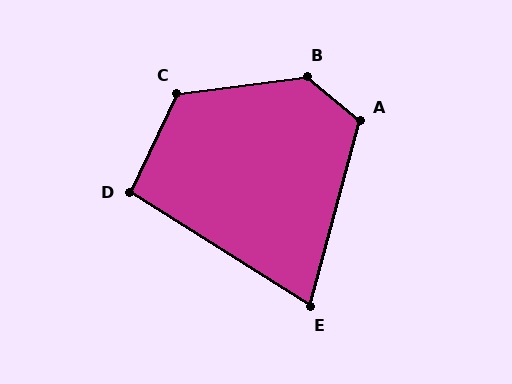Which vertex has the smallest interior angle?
E, at approximately 73 degrees.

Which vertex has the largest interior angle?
B, at approximately 133 degrees.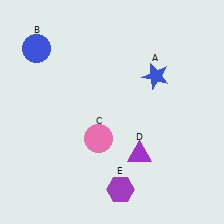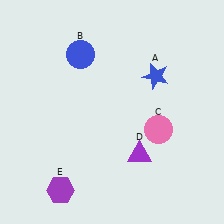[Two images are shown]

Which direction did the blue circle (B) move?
The blue circle (B) moved right.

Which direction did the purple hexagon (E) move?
The purple hexagon (E) moved left.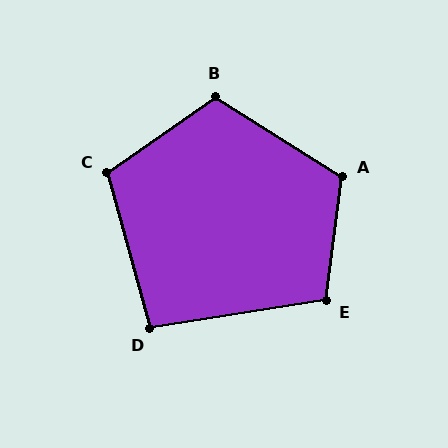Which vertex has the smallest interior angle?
D, at approximately 96 degrees.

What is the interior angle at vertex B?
Approximately 113 degrees (obtuse).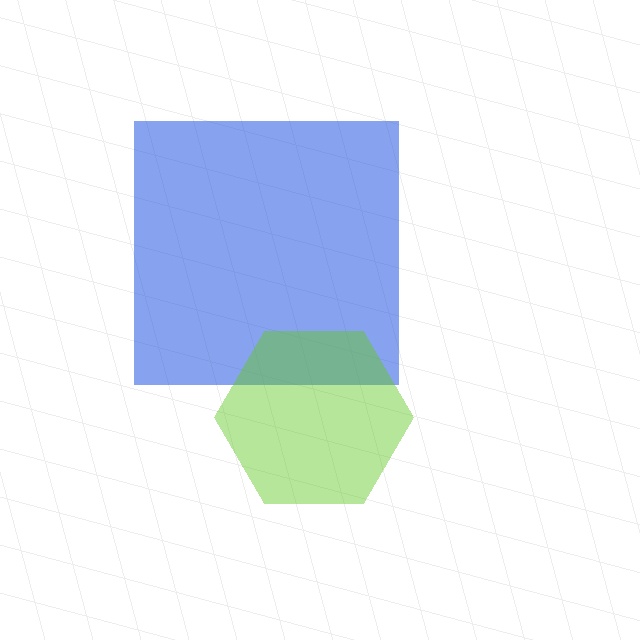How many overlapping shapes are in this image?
There are 2 overlapping shapes in the image.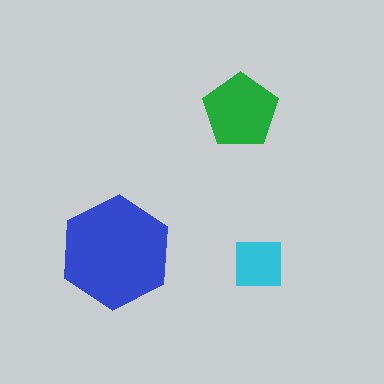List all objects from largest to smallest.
The blue hexagon, the green pentagon, the cyan square.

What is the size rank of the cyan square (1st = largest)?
3rd.